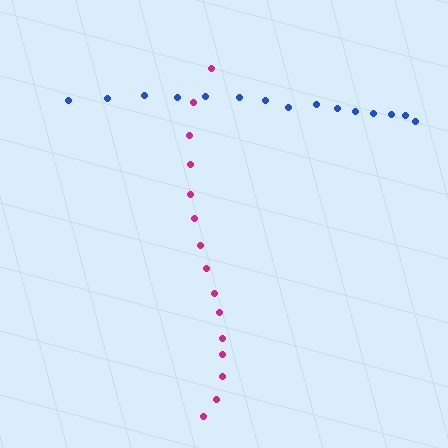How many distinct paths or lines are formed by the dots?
There are 2 distinct paths.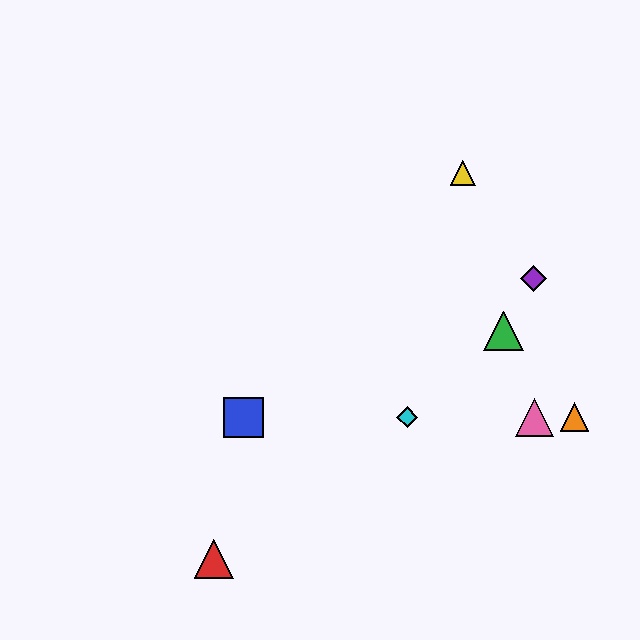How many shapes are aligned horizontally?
4 shapes (the blue square, the orange triangle, the cyan diamond, the pink triangle) are aligned horizontally.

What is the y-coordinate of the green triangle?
The green triangle is at y≈331.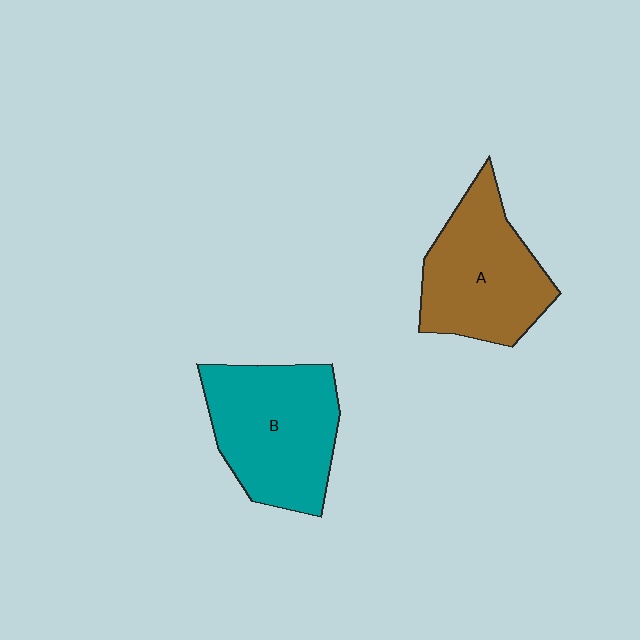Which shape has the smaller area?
Shape A (brown).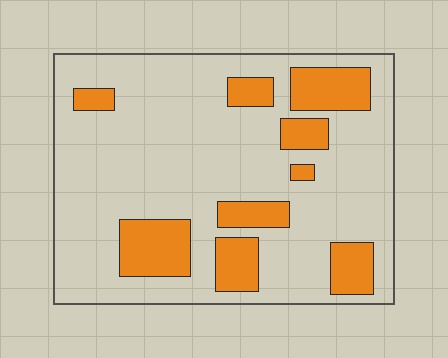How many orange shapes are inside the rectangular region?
9.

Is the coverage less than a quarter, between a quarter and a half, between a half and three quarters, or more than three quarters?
Less than a quarter.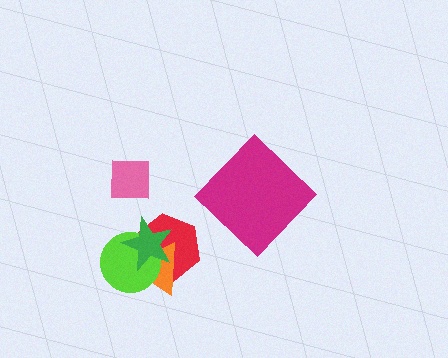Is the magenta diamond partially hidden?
No, no other shape covers it.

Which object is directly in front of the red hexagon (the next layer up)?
The orange triangle is directly in front of the red hexagon.